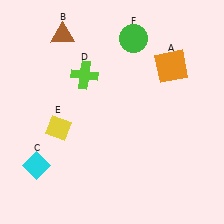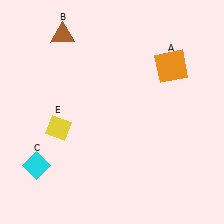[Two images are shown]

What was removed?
The lime cross (D), the green circle (F) were removed in Image 2.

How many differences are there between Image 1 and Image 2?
There are 2 differences between the two images.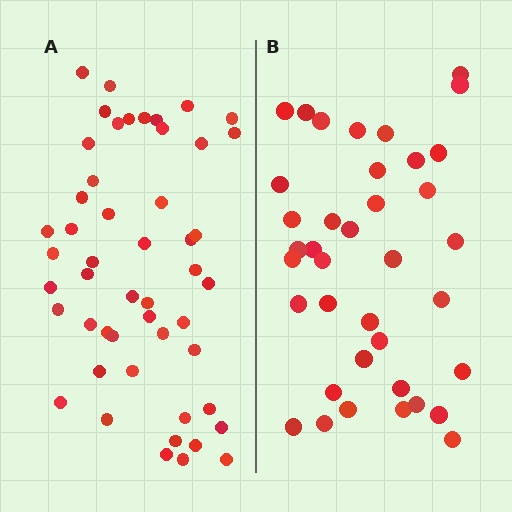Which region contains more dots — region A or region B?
Region A (the left region) has more dots.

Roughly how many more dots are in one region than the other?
Region A has roughly 12 or so more dots than region B.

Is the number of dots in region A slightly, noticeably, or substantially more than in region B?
Region A has noticeably more, but not dramatically so. The ratio is roughly 1.3 to 1.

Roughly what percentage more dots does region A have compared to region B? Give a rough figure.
About 30% more.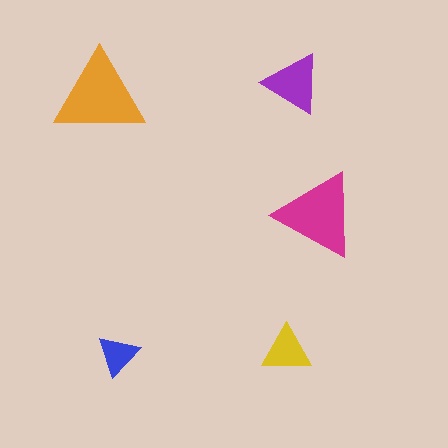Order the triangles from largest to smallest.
the orange one, the magenta one, the purple one, the yellow one, the blue one.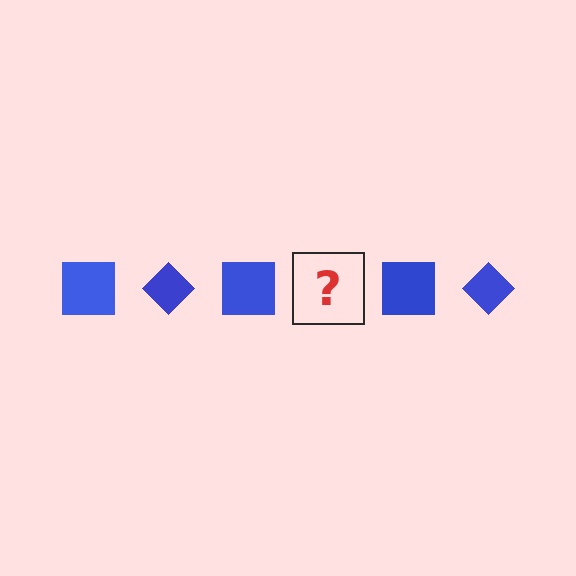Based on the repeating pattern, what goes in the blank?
The blank should be a blue diamond.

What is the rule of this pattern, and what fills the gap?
The rule is that the pattern cycles through square, diamond shapes in blue. The gap should be filled with a blue diamond.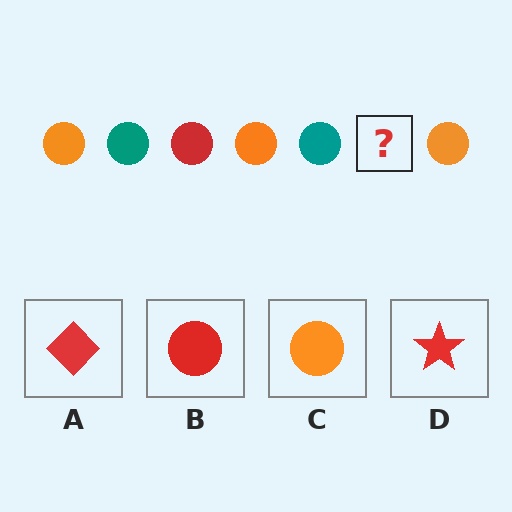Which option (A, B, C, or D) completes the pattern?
B.